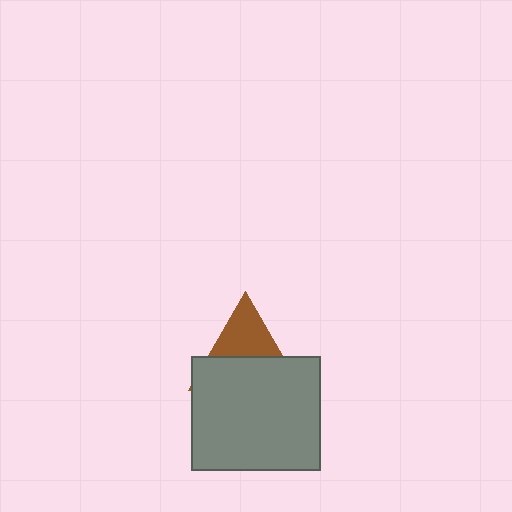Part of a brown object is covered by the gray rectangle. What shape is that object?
It is a triangle.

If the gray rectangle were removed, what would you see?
You would see the complete brown triangle.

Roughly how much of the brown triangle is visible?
A small part of it is visible (roughly 42%).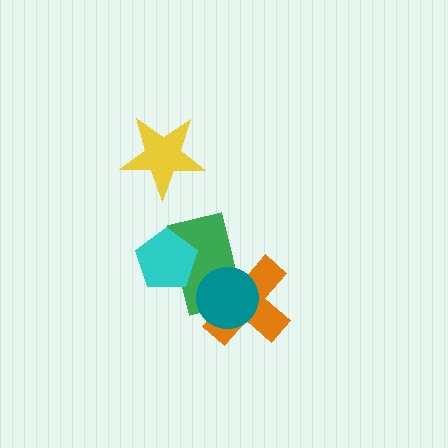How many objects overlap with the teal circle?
2 objects overlap with the teal circle.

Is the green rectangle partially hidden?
Yes, it is partially covered by another shape.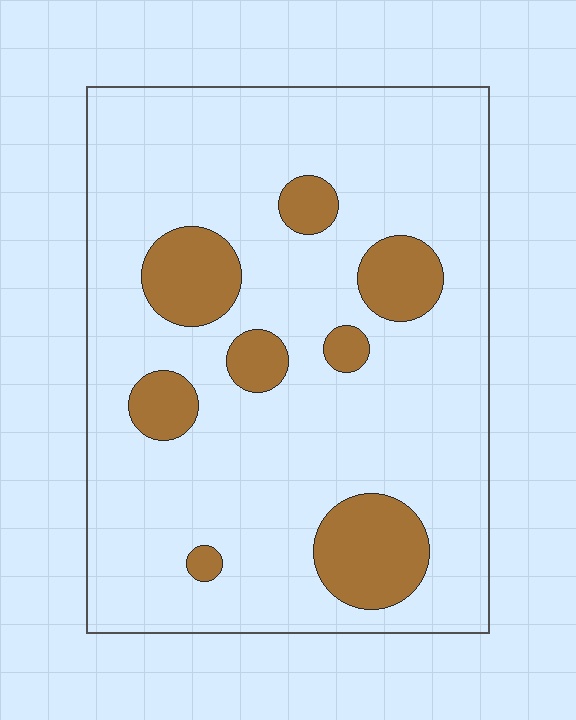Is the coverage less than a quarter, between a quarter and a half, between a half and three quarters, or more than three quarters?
Less than a quarter.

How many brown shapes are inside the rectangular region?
8.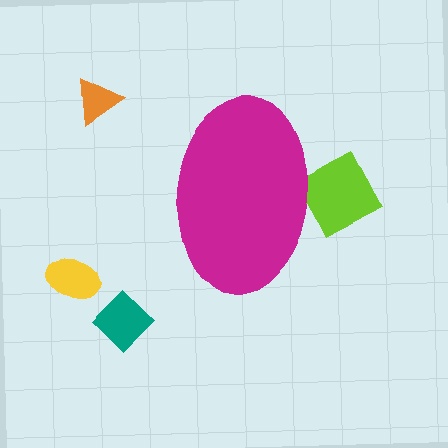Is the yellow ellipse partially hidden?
No, the yellow ellipse is fully visible.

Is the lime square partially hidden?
Yes, the lime square is partially hidden behind the magenta ellipse.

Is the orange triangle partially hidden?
No, the orange triangle is fully visible.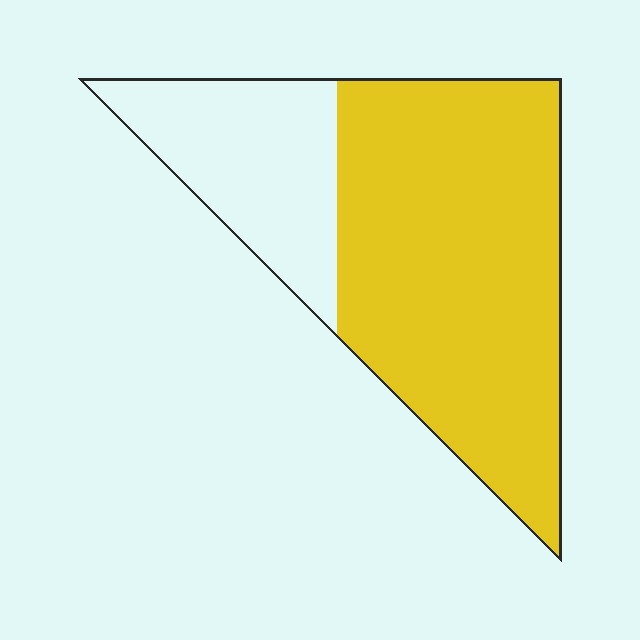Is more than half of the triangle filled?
Yes.